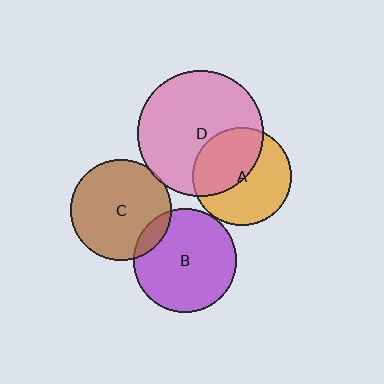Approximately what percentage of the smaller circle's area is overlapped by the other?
Approximately 5%.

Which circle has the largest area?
Circle D (pink).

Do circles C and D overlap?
Yes.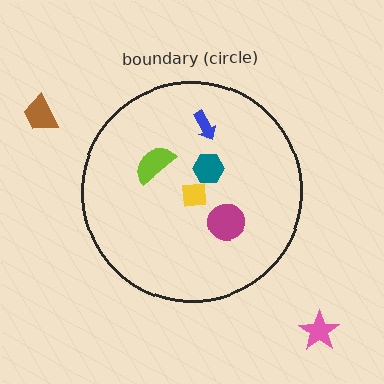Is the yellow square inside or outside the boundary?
Inside.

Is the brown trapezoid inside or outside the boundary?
Outside.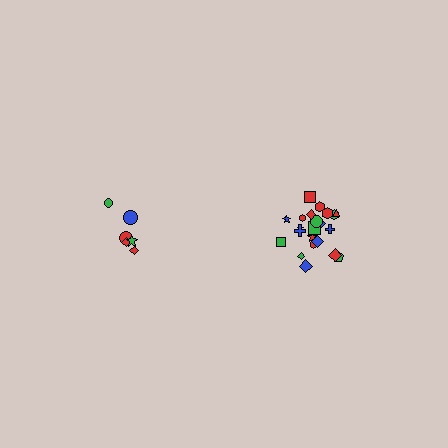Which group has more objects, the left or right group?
The right group.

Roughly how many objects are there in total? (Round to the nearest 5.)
Roughly 30 objects in total.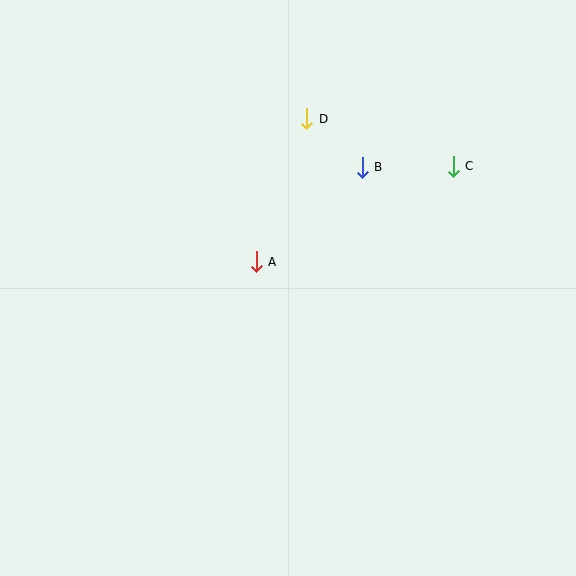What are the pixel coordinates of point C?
Point C is at (453, 166).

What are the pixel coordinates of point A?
Point A is at (256, 262).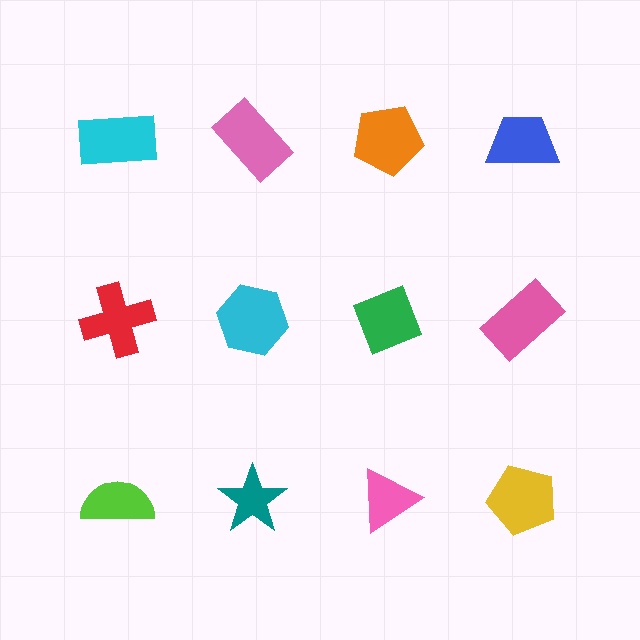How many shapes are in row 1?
4 shapes.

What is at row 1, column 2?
A pink rectangle.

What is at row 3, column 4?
A yellow pentagon.